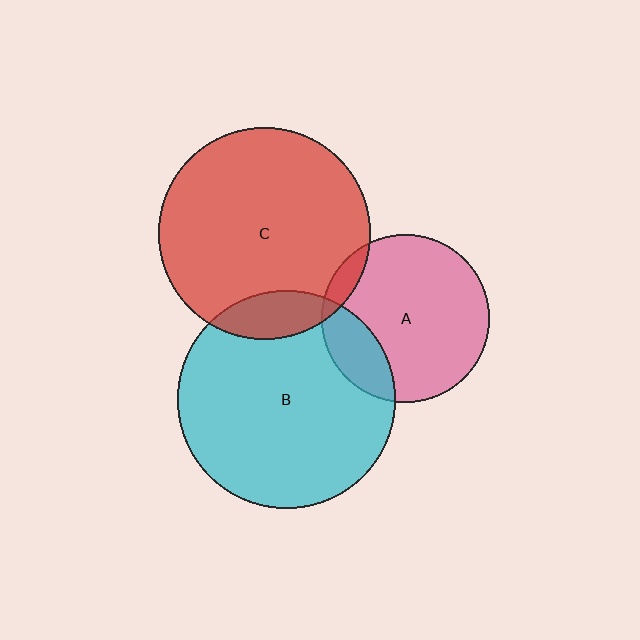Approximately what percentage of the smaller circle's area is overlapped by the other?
Approximately 10%.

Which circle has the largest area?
Circle B (cyan).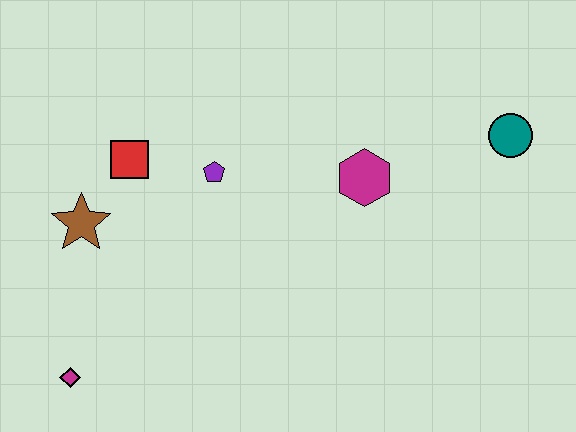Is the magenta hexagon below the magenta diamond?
No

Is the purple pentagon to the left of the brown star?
No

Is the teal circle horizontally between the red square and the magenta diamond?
No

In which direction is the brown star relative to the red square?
The brown star is below the red square.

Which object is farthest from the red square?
The teal circle is farthest from the red square.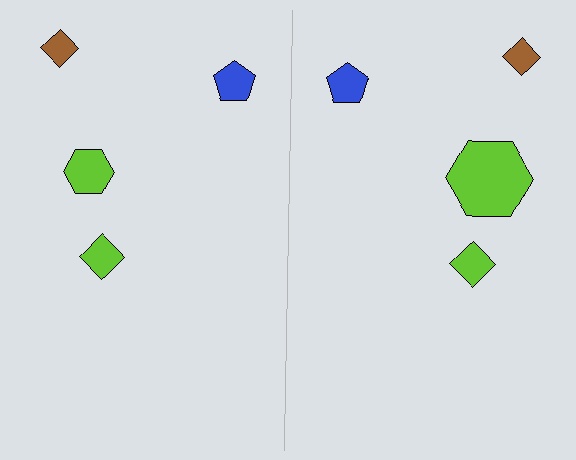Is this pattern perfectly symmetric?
No, the pattern is not perfectly symmetric. The lime hexagon on the right side has a different size than its mirror counterpart.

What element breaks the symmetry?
The lime hexagon on the right side has a different size than its mirror counterpart.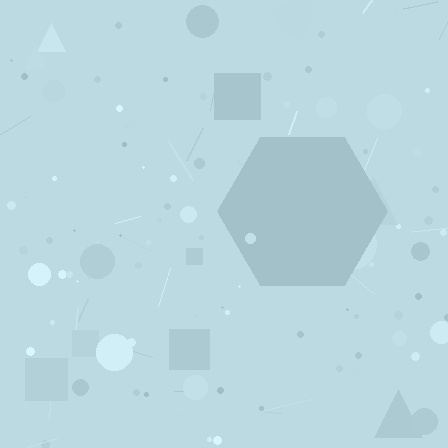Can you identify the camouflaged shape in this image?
The camouflaged shape is a hexagon.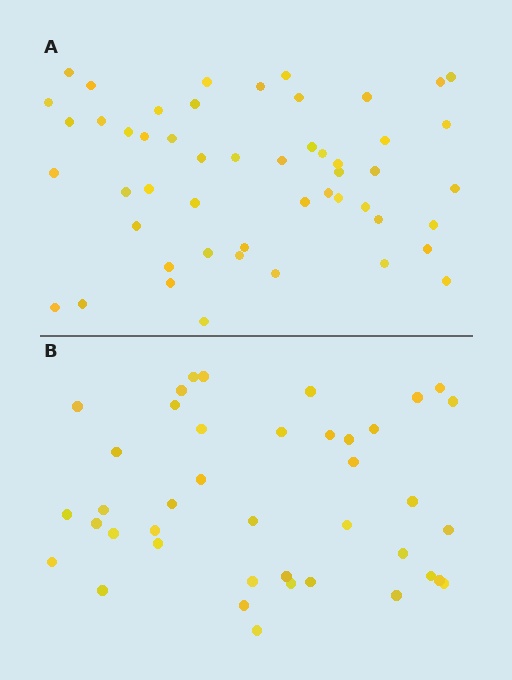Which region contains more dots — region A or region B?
Region A (the top region) has more dots.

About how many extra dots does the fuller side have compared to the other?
Region A has roughly 10 or so more dots than region B.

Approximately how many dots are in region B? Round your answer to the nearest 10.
About 40 dots. (The exact count is 41, which rounds to 40.)